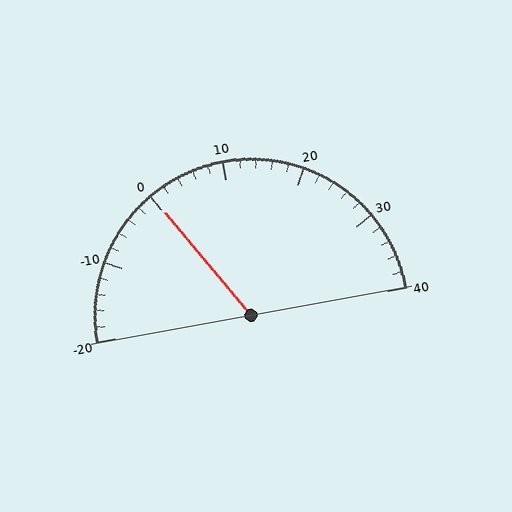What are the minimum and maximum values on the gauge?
The gauge ranges from -20 to 40.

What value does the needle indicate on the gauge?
The needle indicates approximately 0.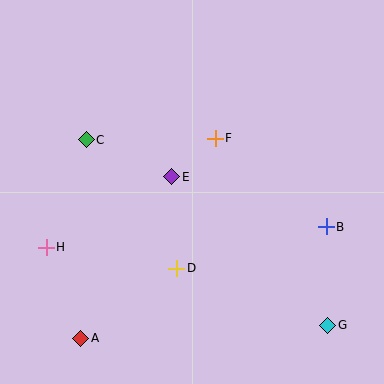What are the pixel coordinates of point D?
Point D is at (177, 268).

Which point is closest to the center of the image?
Point E at (172, 177) is closest to the center.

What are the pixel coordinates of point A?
Point A is at (81, 338).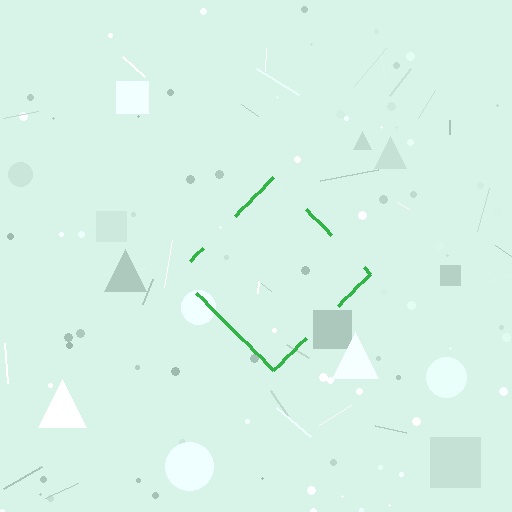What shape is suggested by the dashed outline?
The dashed outline suggests a diamond.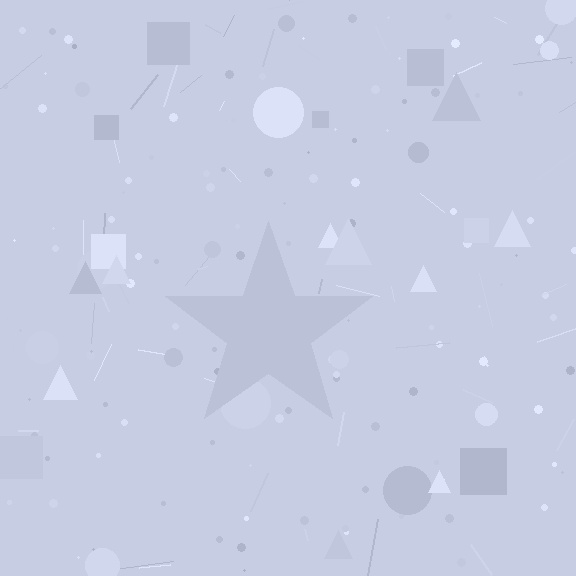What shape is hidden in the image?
A star is hidden in the image.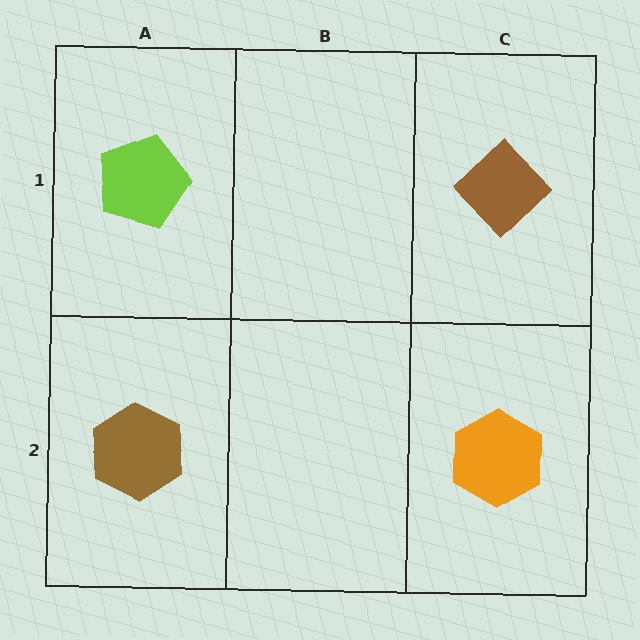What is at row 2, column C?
An orange hexagon.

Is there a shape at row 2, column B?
No, that cell is empty.